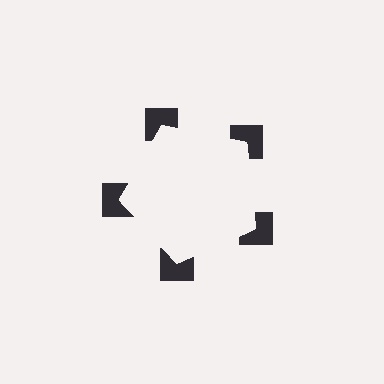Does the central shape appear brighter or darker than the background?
It typically appears slightly brighter than the background, even though no actual brightness change is drawn.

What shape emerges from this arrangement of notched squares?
An illusory pentagon — its edges are inferred from the aligned wedge cuts in the notched squares, not physically drawn.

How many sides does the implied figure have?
5 sides.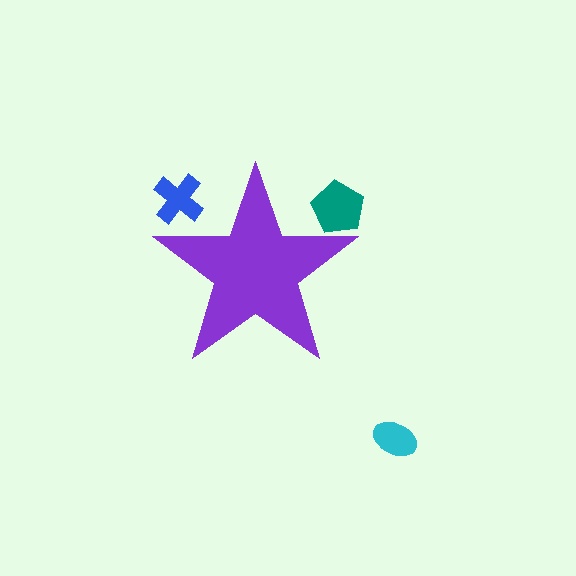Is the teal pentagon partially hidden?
Yes, the teal pentagon is partially hidden behind the purple star.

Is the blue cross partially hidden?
Yes, the blue cross is partially hidden behind the purple star.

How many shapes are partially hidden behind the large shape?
2 shapes are partially hidden.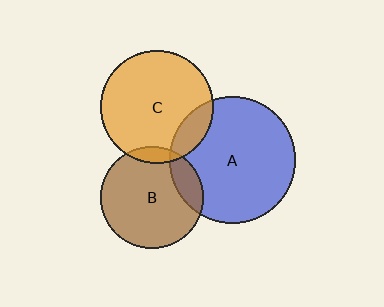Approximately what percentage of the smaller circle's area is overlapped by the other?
Approximately 15%.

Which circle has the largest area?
Circle A (blue).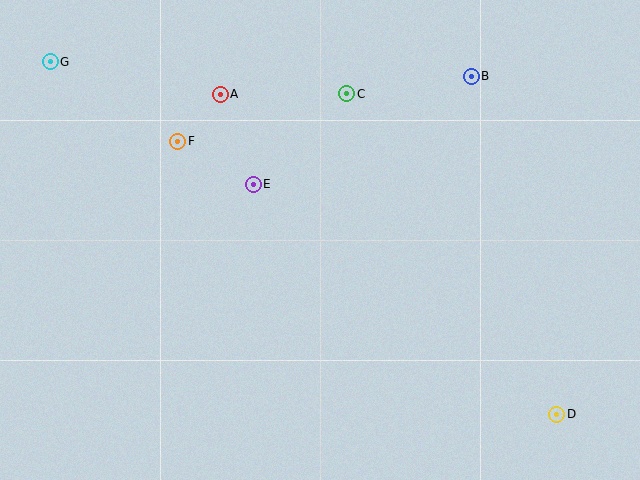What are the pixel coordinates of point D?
Point D is at (557, 414).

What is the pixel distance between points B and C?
The distance between B and C is 126 pixels.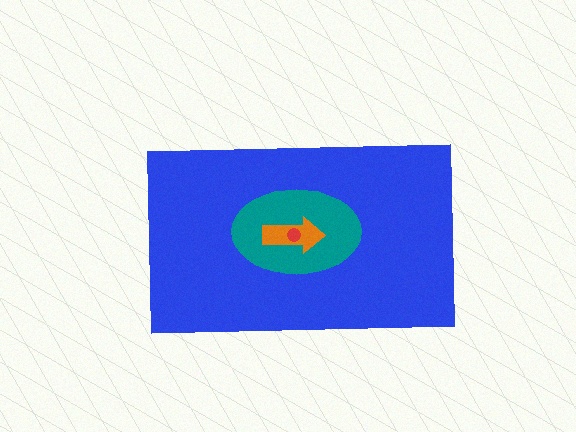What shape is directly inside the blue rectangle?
The teal ellipse.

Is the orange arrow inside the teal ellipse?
Yes.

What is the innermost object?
The red circle.